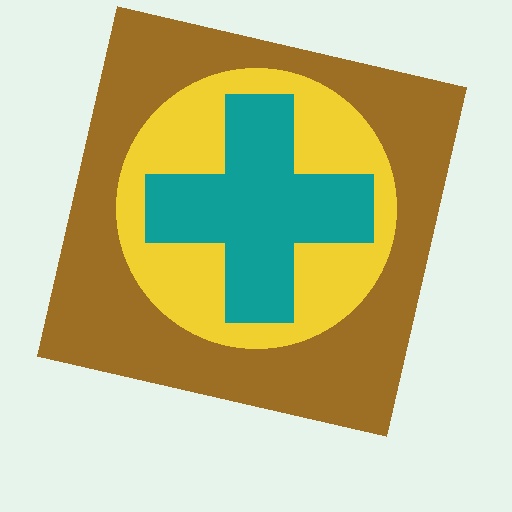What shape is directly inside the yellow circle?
The teal cross.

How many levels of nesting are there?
3.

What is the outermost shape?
The brown square.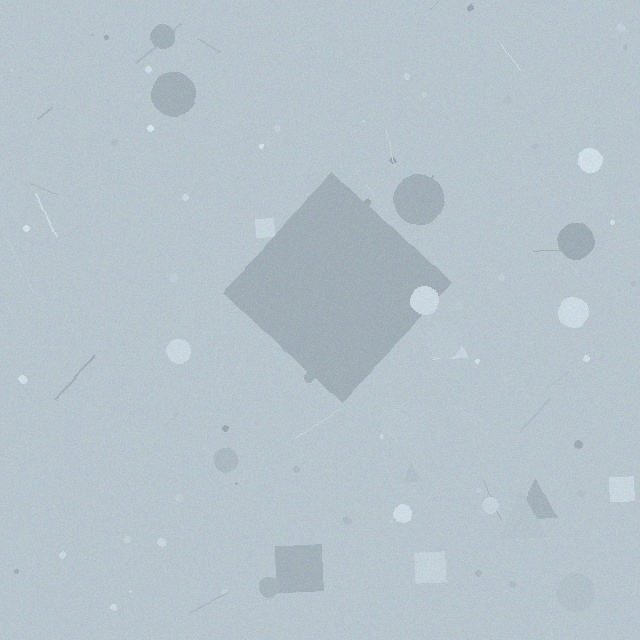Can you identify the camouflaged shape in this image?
The camouflaged shape is a diamond.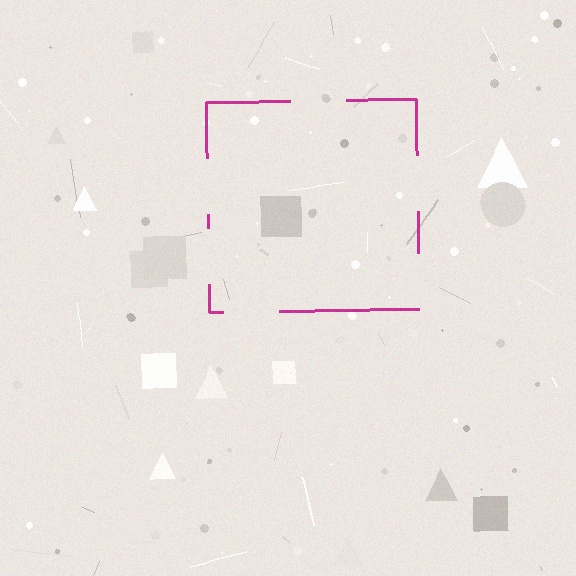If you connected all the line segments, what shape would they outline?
They would outline a square.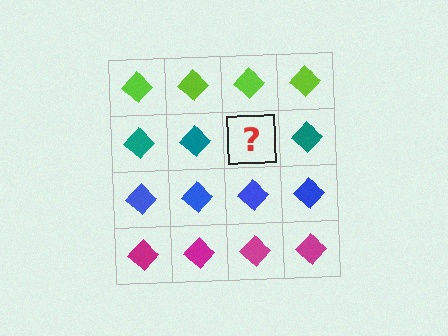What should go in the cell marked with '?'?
The missing cell should contain a teal diamond.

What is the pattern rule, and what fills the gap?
The rule is that each row has a consistent color. The gap should be filled with a teal diamond.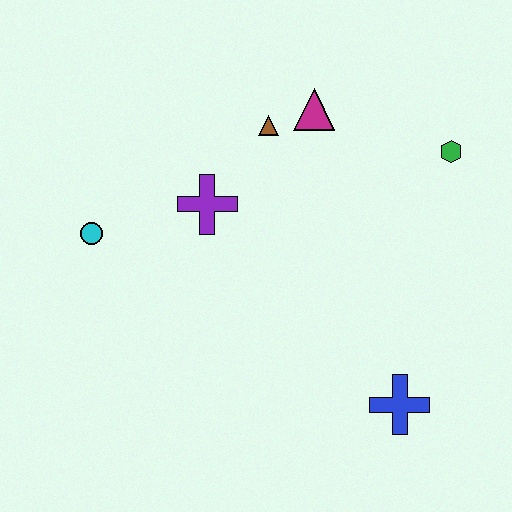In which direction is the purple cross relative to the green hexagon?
The purple cross is to the left of the green hexagon.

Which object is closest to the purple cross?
The brown triangle is closest to the purple cross.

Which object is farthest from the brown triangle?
The blue cross is farthest from the brown triangle.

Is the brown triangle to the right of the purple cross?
Yes